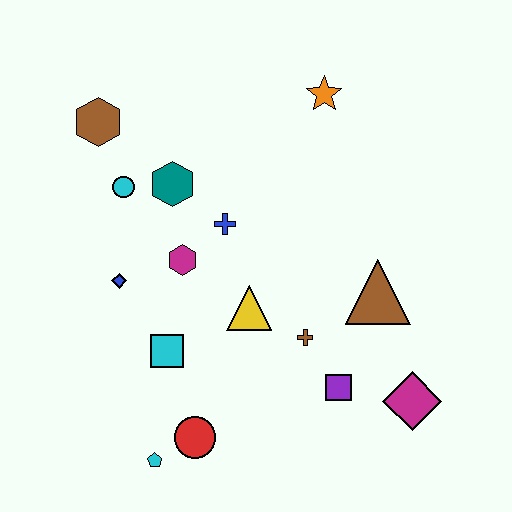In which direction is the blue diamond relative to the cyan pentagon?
The blue diamond is above the cyan pentagon.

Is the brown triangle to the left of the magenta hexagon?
No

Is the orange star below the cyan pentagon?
No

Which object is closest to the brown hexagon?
The cyan circle is closest to the brown hexagon.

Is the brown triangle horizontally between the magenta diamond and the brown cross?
Yes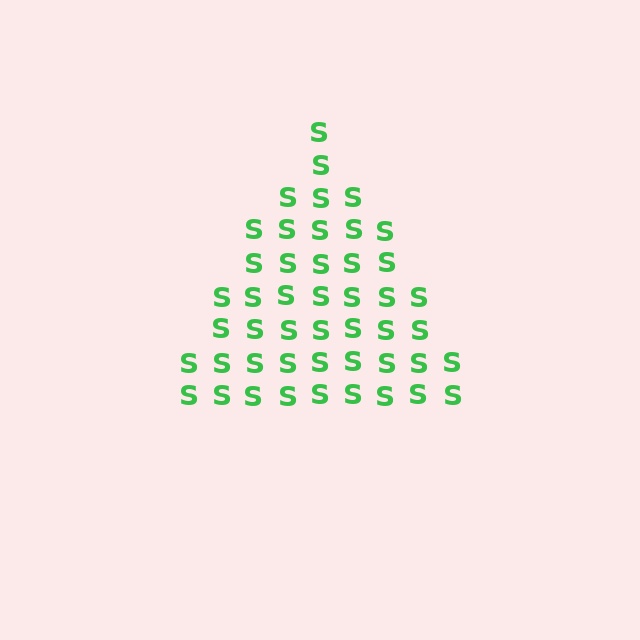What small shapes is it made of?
It is made of small letter S's.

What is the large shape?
The large shape is a triangle.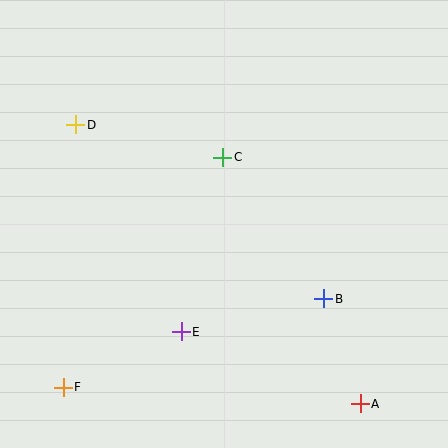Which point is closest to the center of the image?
Point C at (223, 157) is closest to the center.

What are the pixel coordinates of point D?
Point D is at (76, 125).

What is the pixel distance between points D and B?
The distance between D and B is 303 pixels.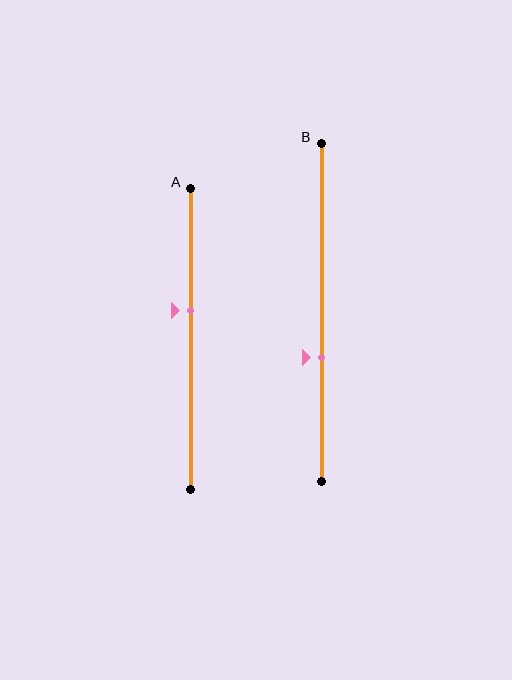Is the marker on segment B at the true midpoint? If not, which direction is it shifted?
No, the marker on segment B is shifted downward by about 13% of the segment length.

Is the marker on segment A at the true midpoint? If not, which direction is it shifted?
No, the marker on segment A is shifted upward by about 10% of the segment length.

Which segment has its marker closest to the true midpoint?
Segment A has its marker closest to the true midpoint.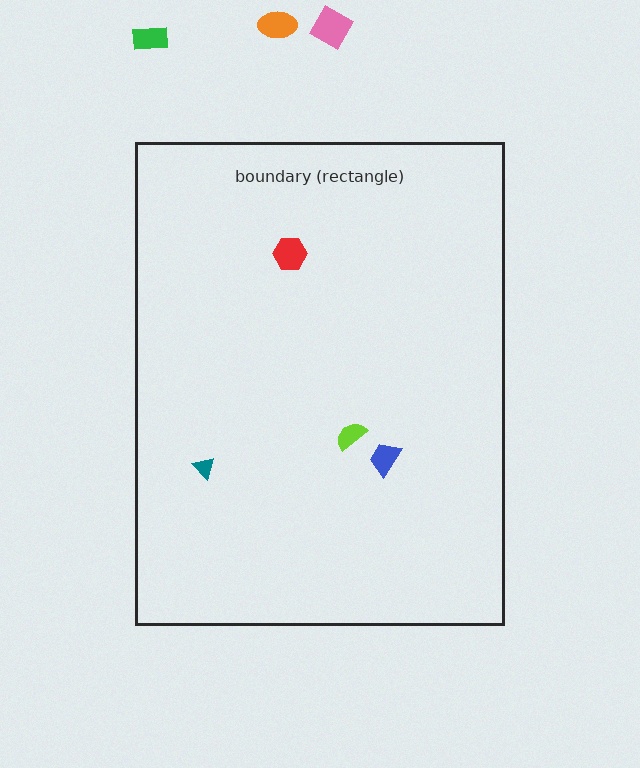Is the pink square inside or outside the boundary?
Outside.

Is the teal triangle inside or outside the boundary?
Inside.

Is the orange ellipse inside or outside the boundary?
Outside.